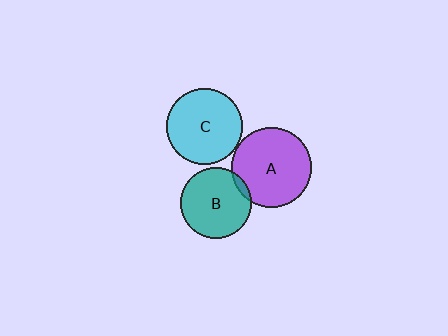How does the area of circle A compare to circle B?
Approximately 1.2 times.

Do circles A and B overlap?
Yes.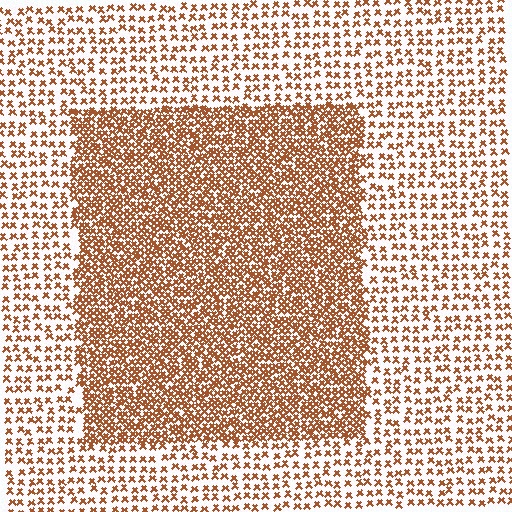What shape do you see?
I see a rectangle.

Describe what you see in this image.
The image contains small brown elements arranged at two different densities. A rectangle-shaped region is visible where the elements are more densely packed than the surrounding area.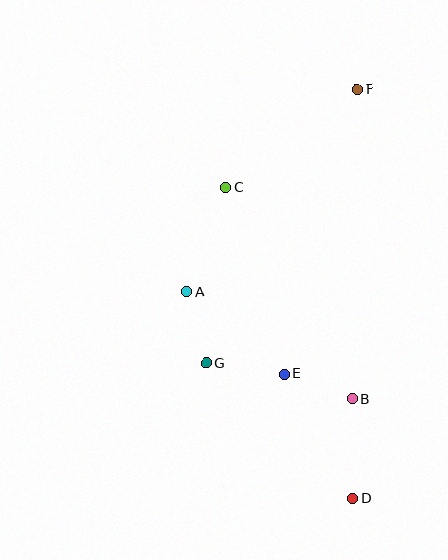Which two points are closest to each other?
Points B and E are closest to each other.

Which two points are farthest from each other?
Points D and F are farthest from each other.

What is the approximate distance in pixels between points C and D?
The distance between C and D is approximately 336 pixels.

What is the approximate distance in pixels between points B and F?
The distance between B and F is approximately 310 pixels.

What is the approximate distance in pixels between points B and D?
The distance between B and D is approximately 99 pixels.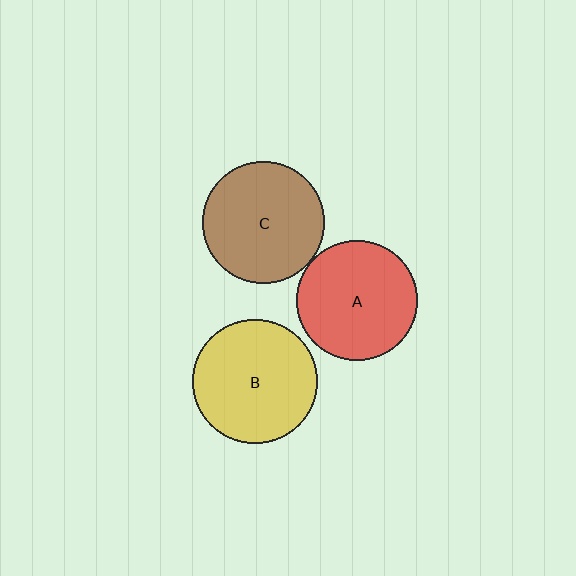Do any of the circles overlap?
No, none of the circles overlap.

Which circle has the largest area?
Circle B (yellow).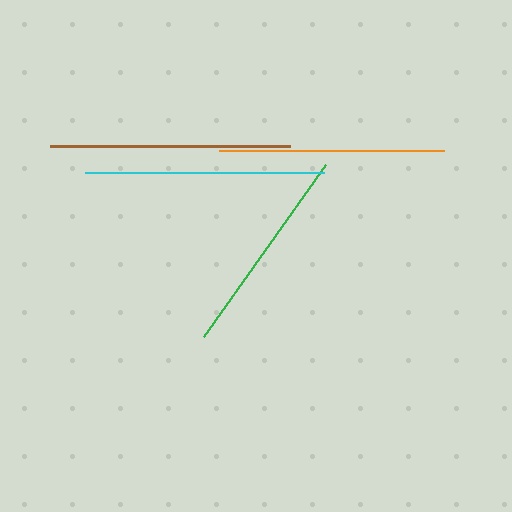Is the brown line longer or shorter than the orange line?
The brown line is longer than the orange line.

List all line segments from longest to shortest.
From longest to shortest: brown, cyan, orange, green.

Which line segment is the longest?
The brown line is the longest at approximately 241 pixels.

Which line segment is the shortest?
The green line is the shortest at approximately 211 pixels.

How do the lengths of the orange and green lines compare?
The orange and green lines are approximately the same length.